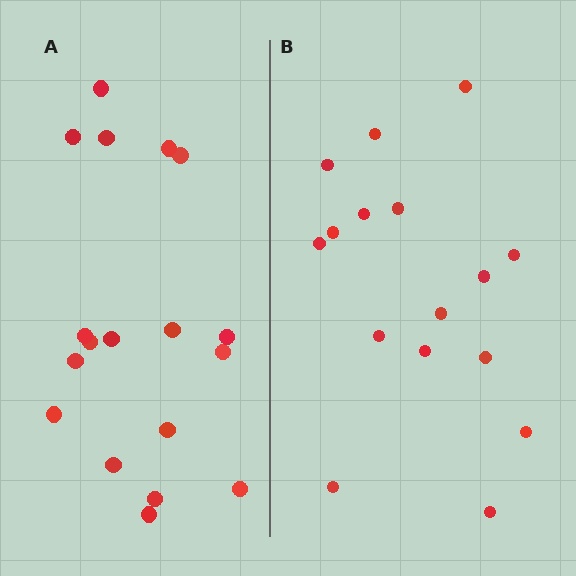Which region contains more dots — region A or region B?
Region A (the left region) has more dots.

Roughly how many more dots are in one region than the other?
Region A has just a few more — roughly 2 or 3 more dots than region B.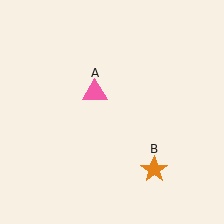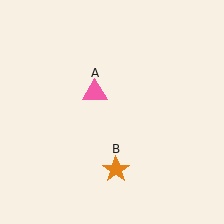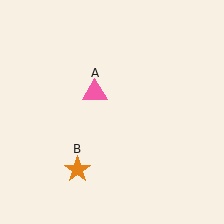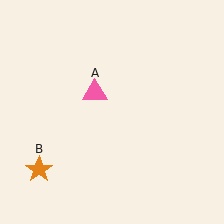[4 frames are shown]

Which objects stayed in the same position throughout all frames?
Pink triangle (object A) remained stationary.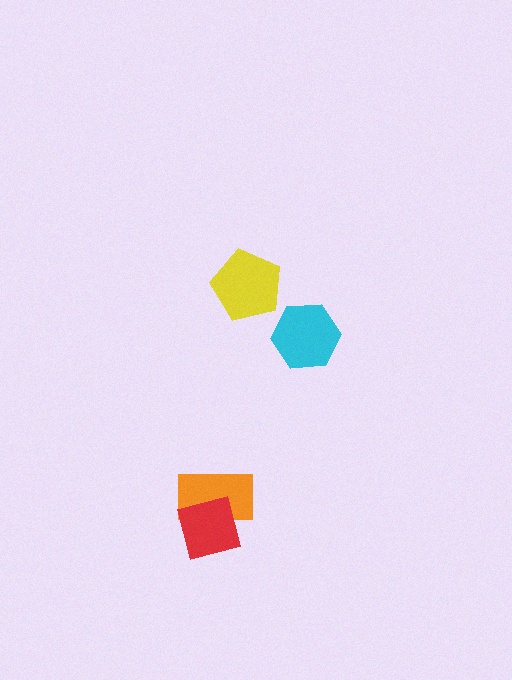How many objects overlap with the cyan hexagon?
0 objects overlap with the cyan hexagon.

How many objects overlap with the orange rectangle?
1 object overlaps with the orange rectangle.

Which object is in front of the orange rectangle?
The red square is in front of the orange rectangle.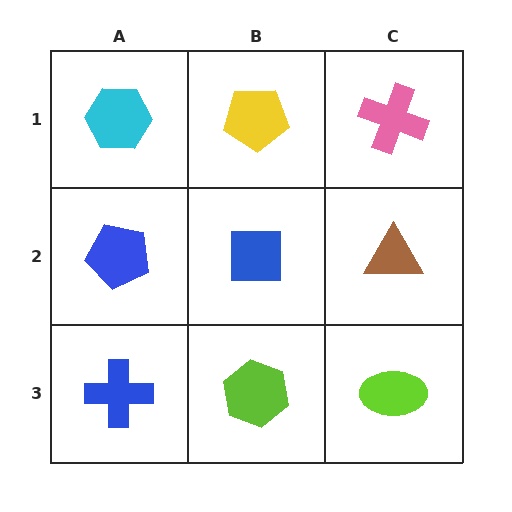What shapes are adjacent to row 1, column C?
A brown triangle (row 2, column C), a yellow pentagon (row 1, column B).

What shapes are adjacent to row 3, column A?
A blue pentagon (row 2, column A), a lime hexagon (row 3, column B).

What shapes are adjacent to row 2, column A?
A cyan hexagon (row 1, column A), a blue cross (row 3, column A), a blue square (row 2, column B).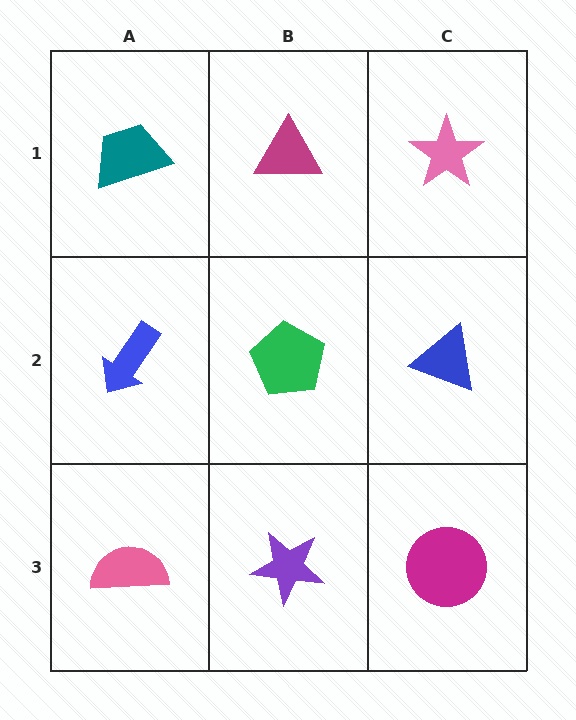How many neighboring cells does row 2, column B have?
4.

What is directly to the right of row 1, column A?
A magenta triangle.